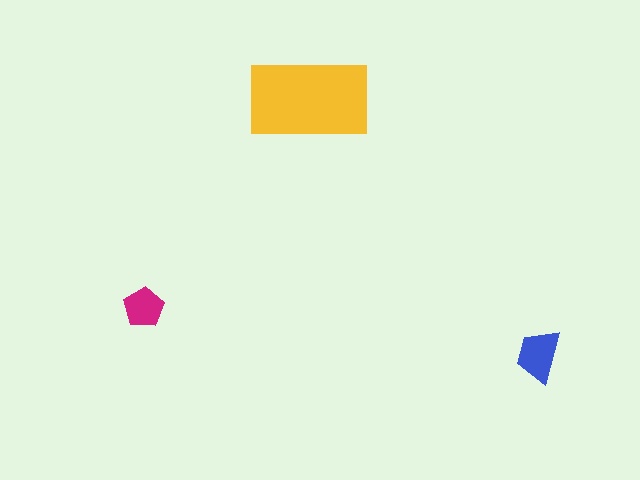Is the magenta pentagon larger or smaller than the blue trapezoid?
Smaller.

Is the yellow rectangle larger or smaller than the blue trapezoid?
Larger.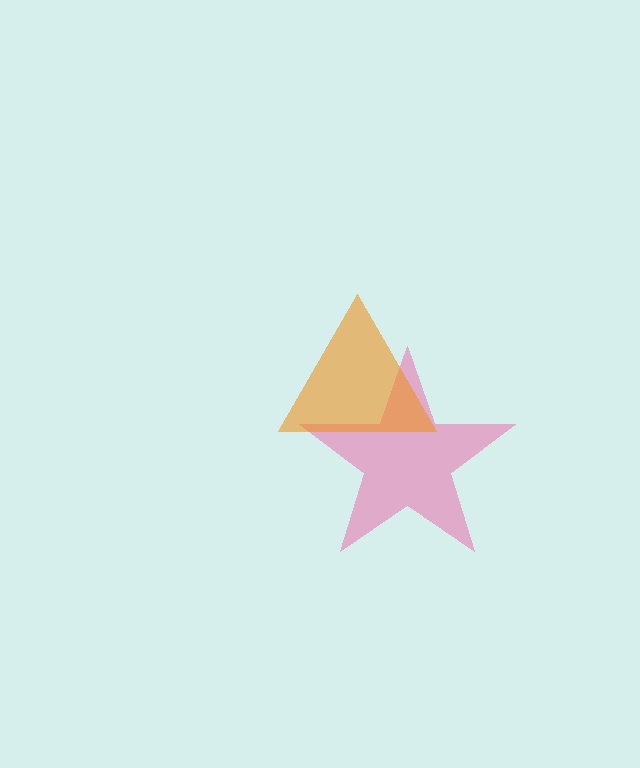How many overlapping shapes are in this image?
There are 2 overlapping shapes in the image.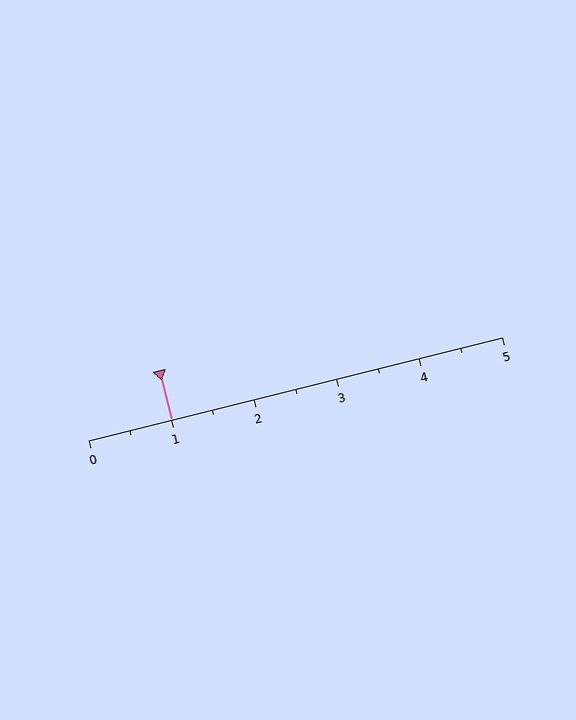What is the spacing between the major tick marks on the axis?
The major ticks are spaced 1 apart.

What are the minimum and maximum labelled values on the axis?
The axis runs from 0 to 5.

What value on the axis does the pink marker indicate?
The marker indicates approximately 1.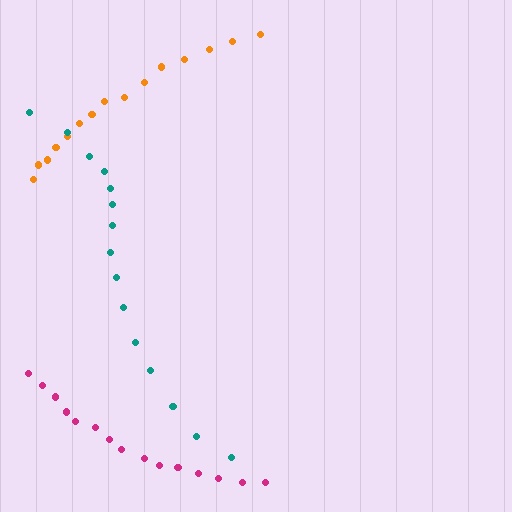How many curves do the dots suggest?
There are 3 distinct paths.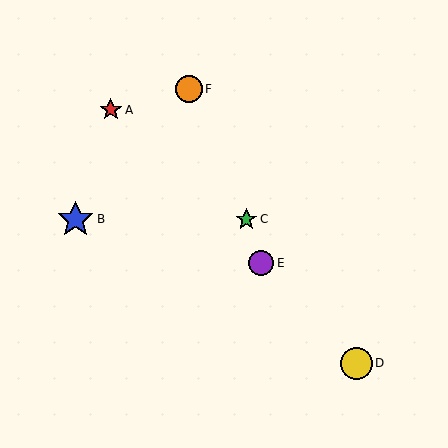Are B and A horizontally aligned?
No, B is at y≈220 and A is at y≈110.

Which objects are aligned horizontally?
Objects B, C are aligned horizontally.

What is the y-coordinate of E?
Object E is at y≈263.